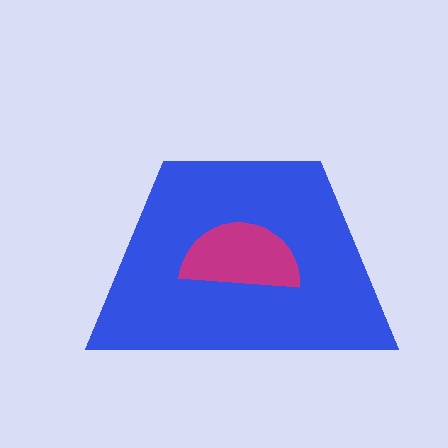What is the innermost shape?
The magenta semicircle.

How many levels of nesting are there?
2.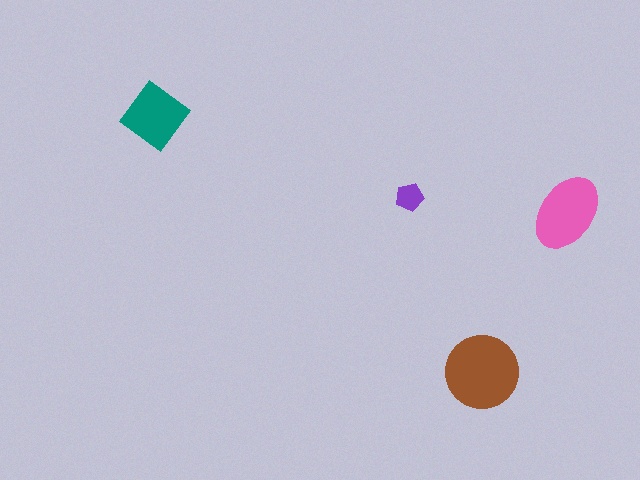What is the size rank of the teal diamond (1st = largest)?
3rd.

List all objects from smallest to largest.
The purple pentagon, the teal diamond, the pink ellipse, the brown circle.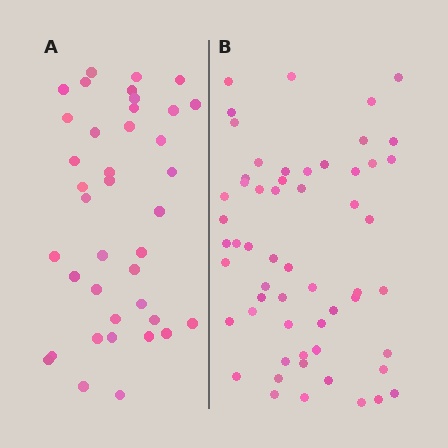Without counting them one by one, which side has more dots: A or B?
Region B (the right region) has more dots.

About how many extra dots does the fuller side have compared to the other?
Region B has approximately 20 more dots than region A.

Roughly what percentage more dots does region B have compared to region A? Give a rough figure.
About 45% more.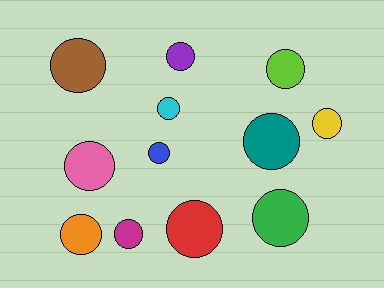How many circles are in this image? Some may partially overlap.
There are 12 circles.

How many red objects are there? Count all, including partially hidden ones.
There is 1 red object.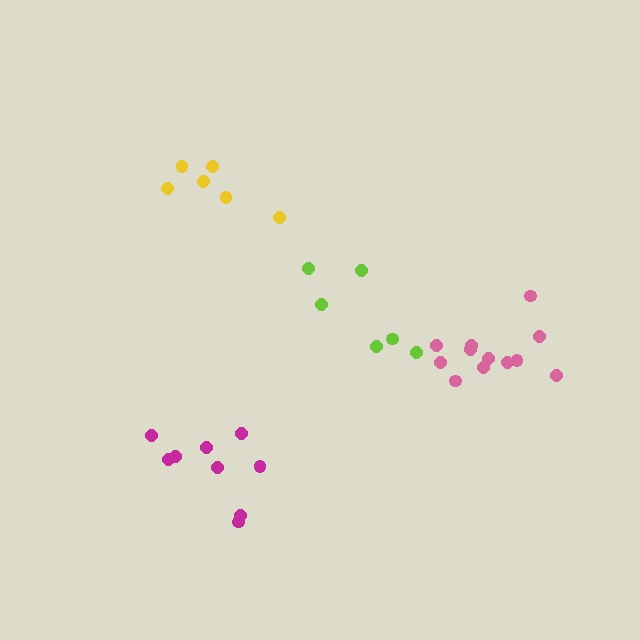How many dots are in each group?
Group 1: 12 dots, Group 2: 6 dots, Group 3: 9 dots, Group 4: 6 dots (33 total).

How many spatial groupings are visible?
There are 4 spatial groupings.